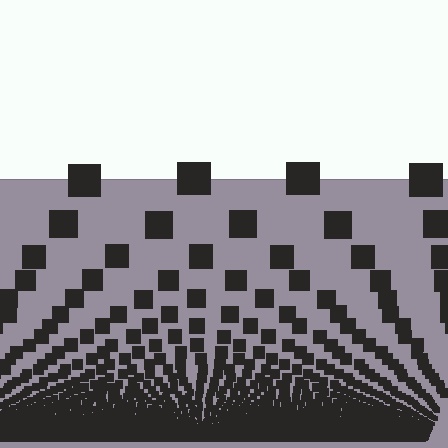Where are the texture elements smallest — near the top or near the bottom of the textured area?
Near the bottom.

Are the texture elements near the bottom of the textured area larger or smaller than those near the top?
Smaller. The gradient is inverted — elements near the bottom are smaller and denser.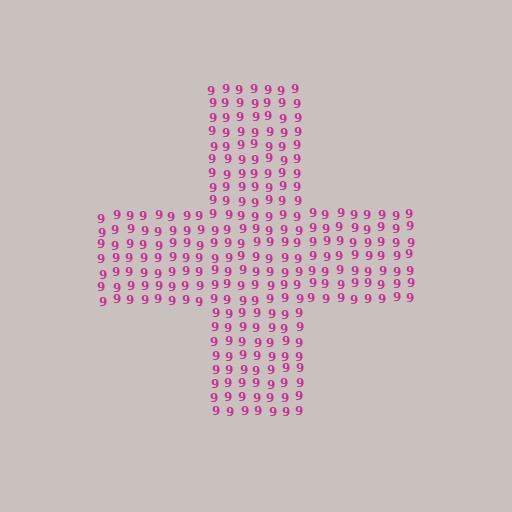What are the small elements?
The small elements are digit 9's.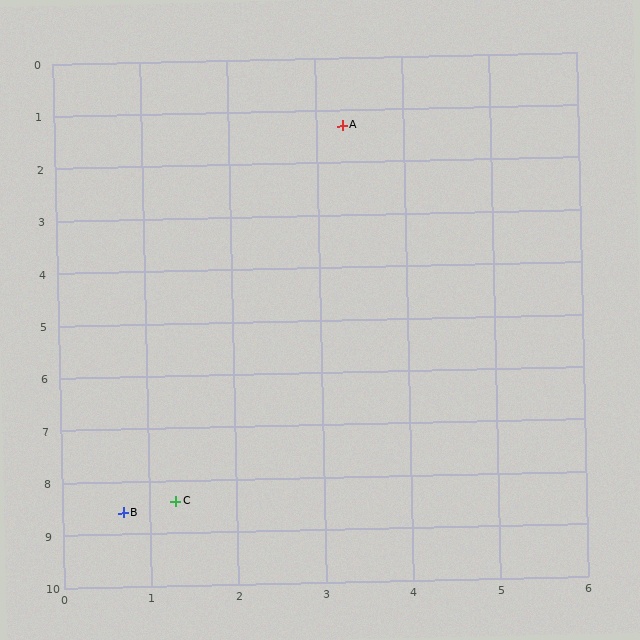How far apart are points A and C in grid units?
Points A and C are about 7.4 grid units apart.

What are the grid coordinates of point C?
Point C is at approximately (1.3, 8.4).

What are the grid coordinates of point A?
Point A is at approximately (3.3, 1.3).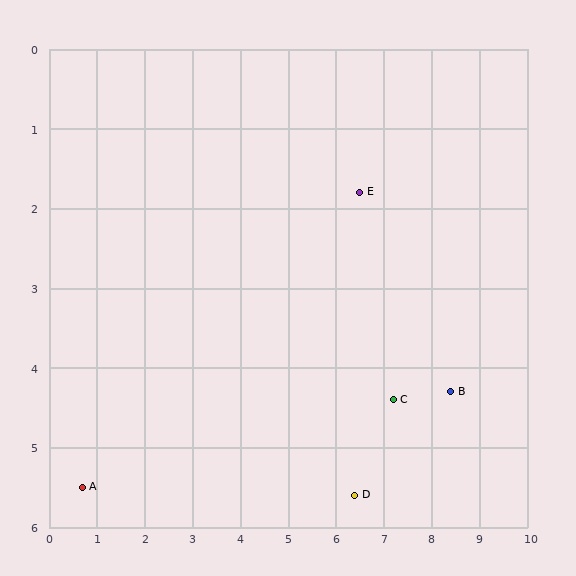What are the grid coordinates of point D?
Point D is at approximately (6.4, 5.6).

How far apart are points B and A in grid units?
Points B and A are about 7.8 grid units apart.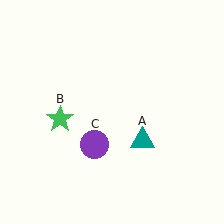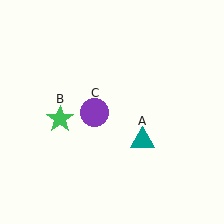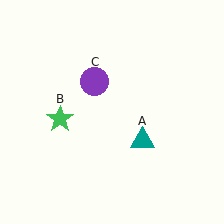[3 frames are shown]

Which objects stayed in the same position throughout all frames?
Teal triangle (object A) and green star (object B) remained stationary.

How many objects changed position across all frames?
1 object changed position: purple circle (object C).